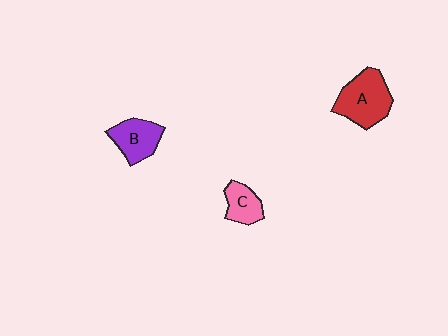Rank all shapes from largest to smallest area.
From largest to smallest: A (red), B (purple), C (pink).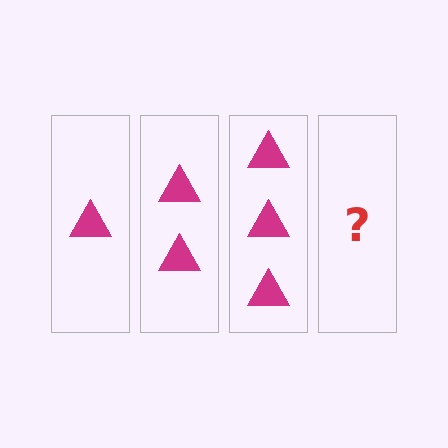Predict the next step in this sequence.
The next step is 4 triangles.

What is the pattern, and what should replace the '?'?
The pattern is that each step adds one more triangle. The '?' should be 4 triangles.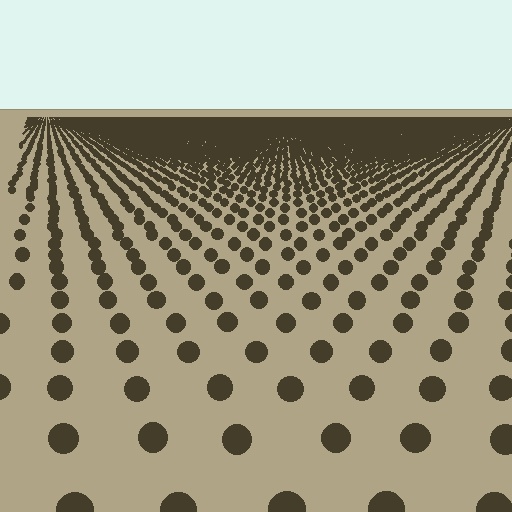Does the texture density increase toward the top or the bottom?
Density increases toward the top.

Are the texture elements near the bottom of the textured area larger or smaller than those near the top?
Larger. Near the bottom, elements are closer to the viewer and appear at a bigger on-screen size.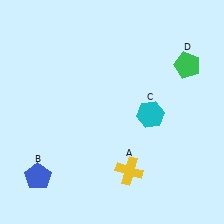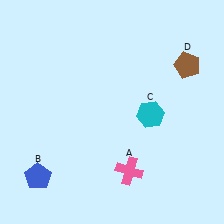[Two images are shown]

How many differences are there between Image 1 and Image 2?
There are 2 differences between the two images.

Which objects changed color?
A changed from yellow to pink. D changed from green to brown.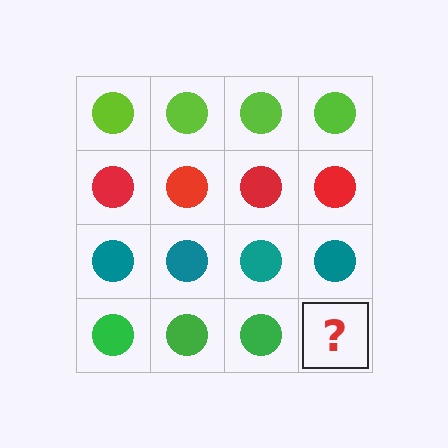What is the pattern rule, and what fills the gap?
The rule is that each row has a consistent color. The gap should be filled with a green circle.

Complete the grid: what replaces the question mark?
The question mark should be replaced with a green circle.